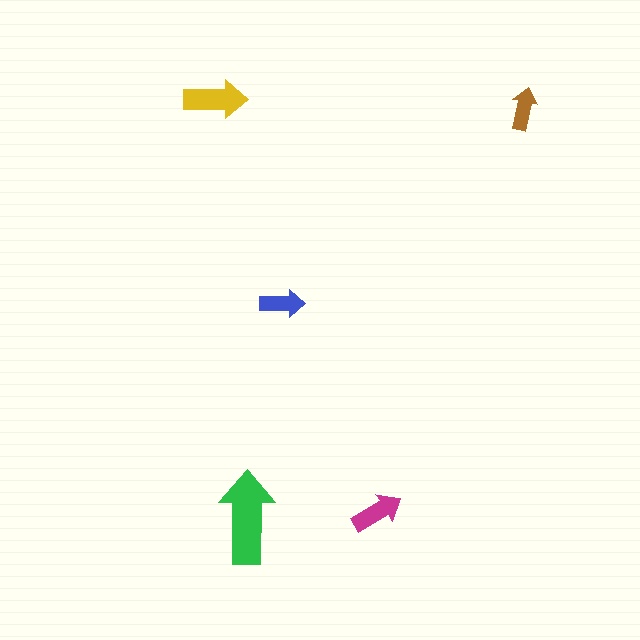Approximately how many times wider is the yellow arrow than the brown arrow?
About 1.5 times wider.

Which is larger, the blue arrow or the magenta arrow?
The magenta one.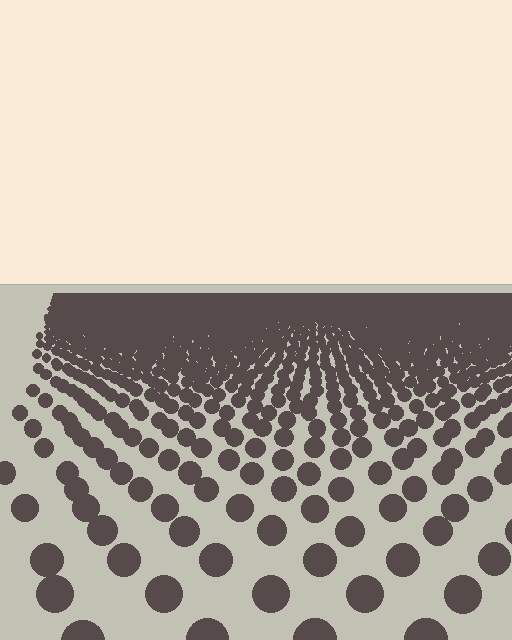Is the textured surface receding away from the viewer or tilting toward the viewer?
The surface is receding away from the viewer. Texture elements get smaller and denser toward the top.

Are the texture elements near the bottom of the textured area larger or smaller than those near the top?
Larger. Near the bottom, elements are closer to the viewer and appear at a bigger on-screen size.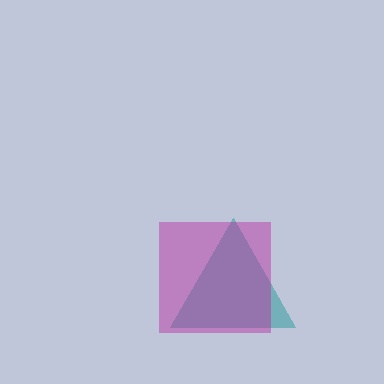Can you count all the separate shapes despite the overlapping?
Yes, there are 2 separate shapes.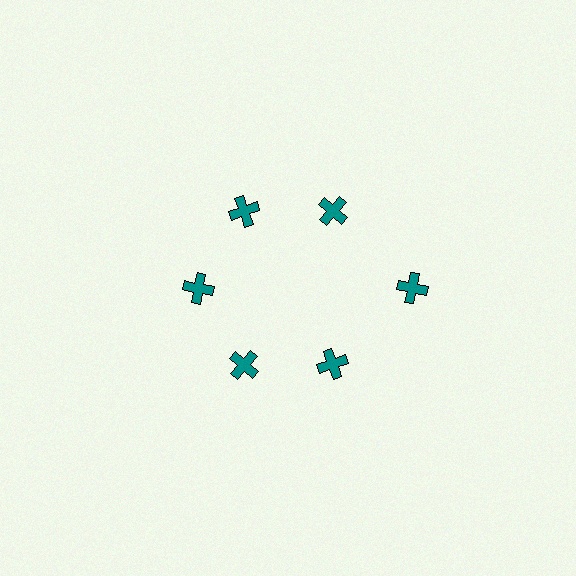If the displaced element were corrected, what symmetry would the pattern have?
It would have 6-fold rotational symmetry — the pattern would map onto itself every 60 degrees.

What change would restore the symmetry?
The symmetry would be restored by moving it inward, back onto the ring so that all 6 crosses sit at equal angles and equal distance from the center.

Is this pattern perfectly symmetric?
No. The 6 teal crosses are arranged in a ring, but one element near the 3 o'clock position is pushed outward from the center, breaking the 6-fold rotational symmetry.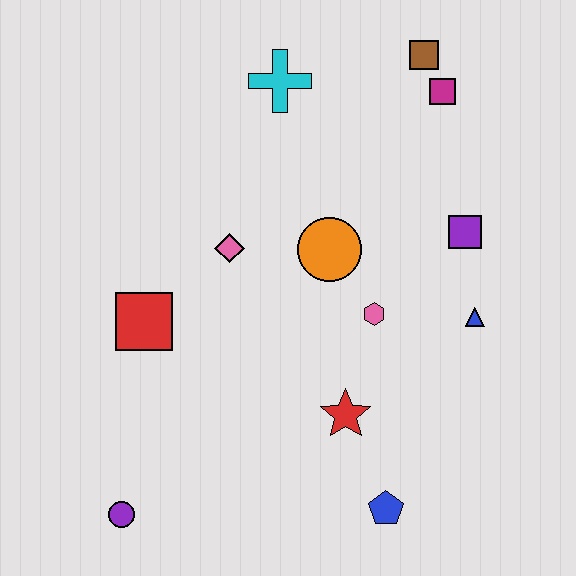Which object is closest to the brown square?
The magenta square is closest to the brown square.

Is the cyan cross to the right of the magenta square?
No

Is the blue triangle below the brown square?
Yes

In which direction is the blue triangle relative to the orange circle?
The blue triangle is to the right of the orange circle.